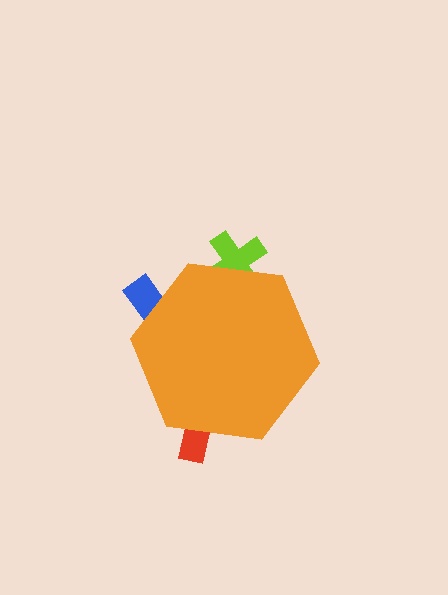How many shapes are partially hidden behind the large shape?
3 shapes are partially hidden.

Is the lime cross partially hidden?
Yes, the lime cross is partially hidden behind the orange hexagon.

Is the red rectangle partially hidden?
Yes, the red rectangle is partially hidden behind the orange hexagon.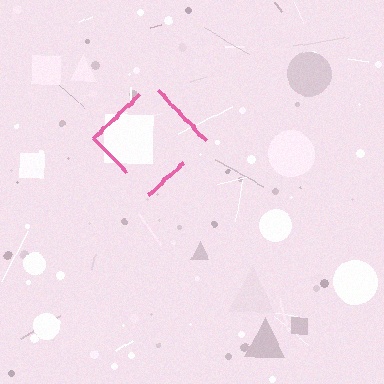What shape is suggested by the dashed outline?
The dashed outline suggests a diamond.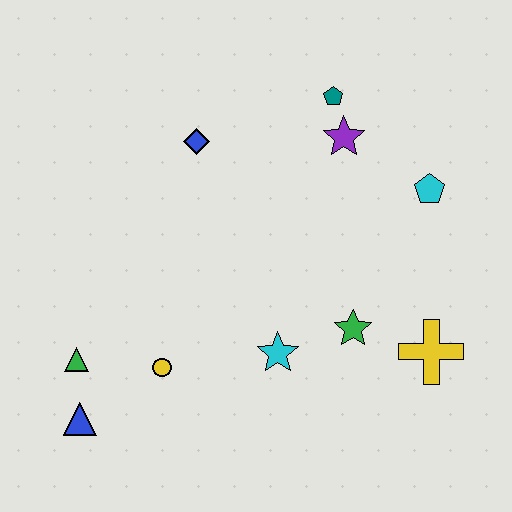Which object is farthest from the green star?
The blue triangle is farthest from the green star.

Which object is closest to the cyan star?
The green star is closest to the cyan star.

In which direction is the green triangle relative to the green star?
The green triangle is to the left of the green star.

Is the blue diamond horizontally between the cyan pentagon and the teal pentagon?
No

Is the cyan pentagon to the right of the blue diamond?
Yes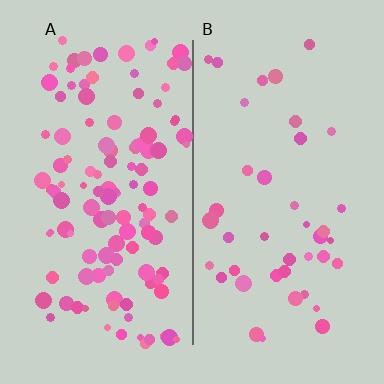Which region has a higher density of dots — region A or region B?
A (the left).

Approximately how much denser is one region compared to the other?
Approximately 2.8× — region A over region B.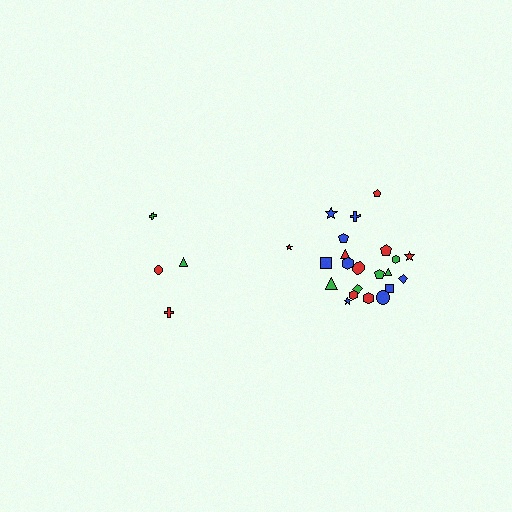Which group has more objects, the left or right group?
The right group.